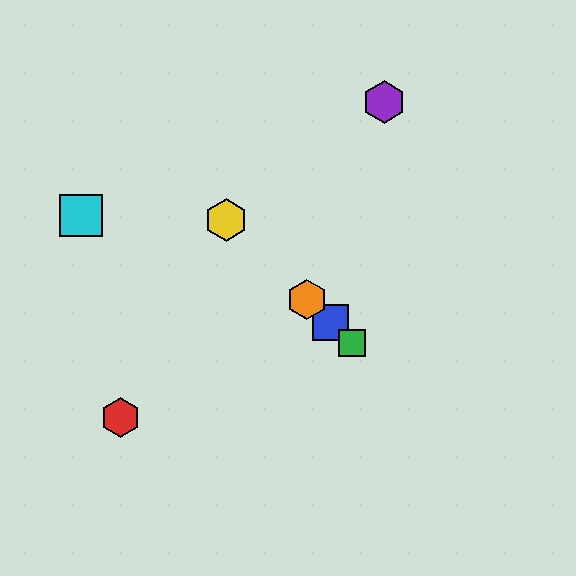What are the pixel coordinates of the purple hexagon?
The purple hexagon is at (384, 102).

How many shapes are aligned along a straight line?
4 shapes (the blue square, the green square, the yellow hexagon, the orange hexagon) are aligned along a straight line.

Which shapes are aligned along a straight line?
The blue square, the green square, the yellow hexagon, the orange hexagon are aligned along a straight line.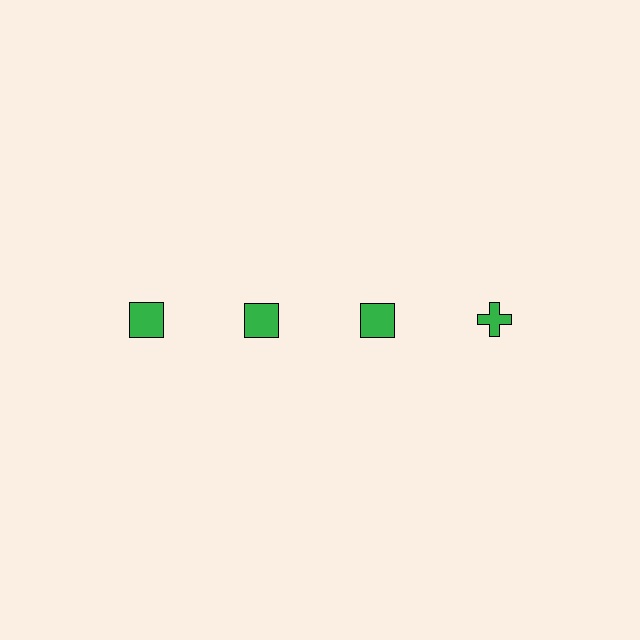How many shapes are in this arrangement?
There are 4 shapes arranged in a grid pattern.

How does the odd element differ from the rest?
It has a different shape: cross instead of square.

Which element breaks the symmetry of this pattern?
The green cross in the top row, second from right column breaks the symmetry. All other shapes are green squares.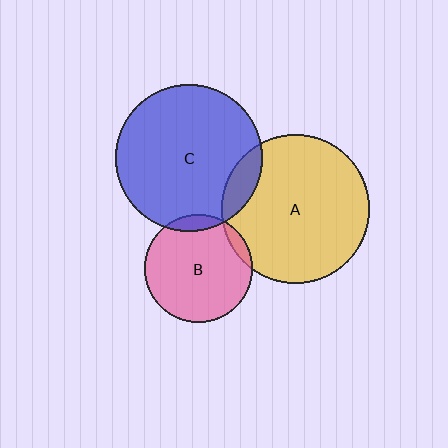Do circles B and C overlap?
Yes.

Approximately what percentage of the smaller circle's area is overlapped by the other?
Approximately 5%.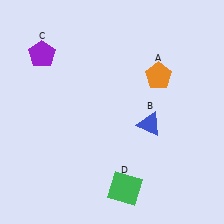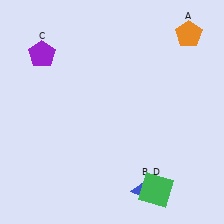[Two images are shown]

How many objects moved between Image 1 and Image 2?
3 objects moved between the two images.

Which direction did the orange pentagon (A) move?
The orange pentagon (A) moved up.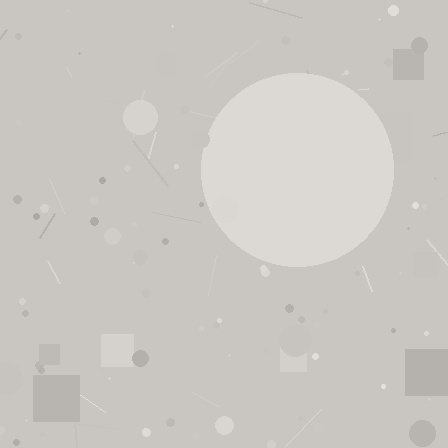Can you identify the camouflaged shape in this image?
The camouflaged shape is a circle.